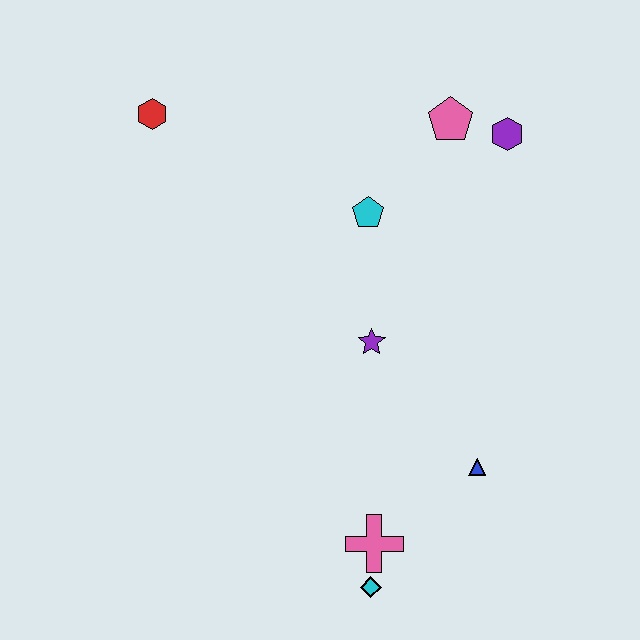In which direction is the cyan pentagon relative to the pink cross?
The cyan pentagon is above the pink cross.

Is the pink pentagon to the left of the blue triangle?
Yes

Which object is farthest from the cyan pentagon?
The cyan diamond is farthest from the cyan pentagon.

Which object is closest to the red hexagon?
The cyan pentagon is closest to the red hexagon.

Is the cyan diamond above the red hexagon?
No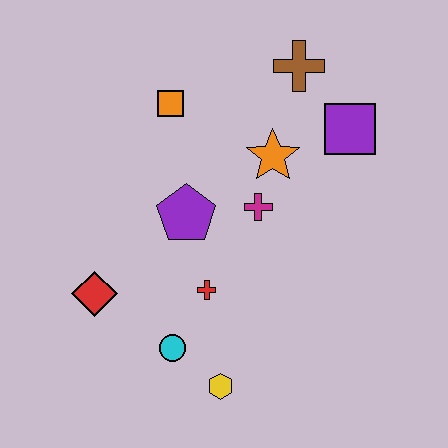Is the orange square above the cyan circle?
Yes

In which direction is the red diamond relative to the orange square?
The red diamond is below the orange square.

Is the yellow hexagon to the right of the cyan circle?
Yes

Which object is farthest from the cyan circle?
The brown cross is farthest from the cyan circle.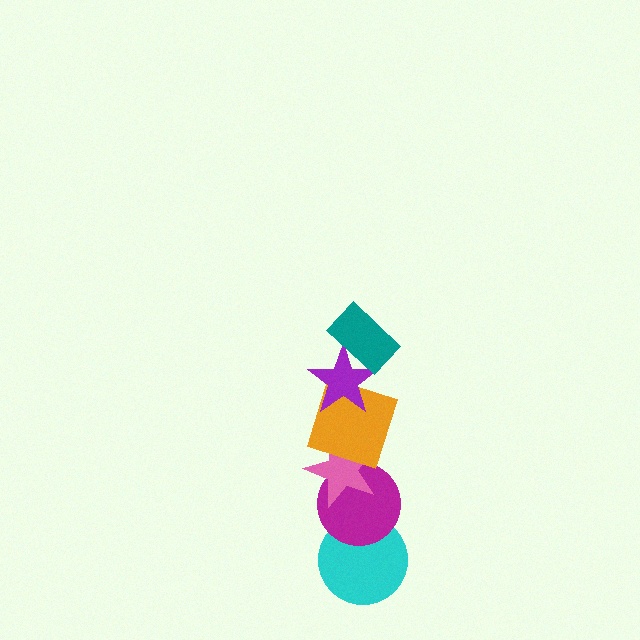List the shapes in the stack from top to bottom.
From top to bottom: the teal rectangle, the purple star, the orange square, the pink star, the magenta circle, the cyan circle.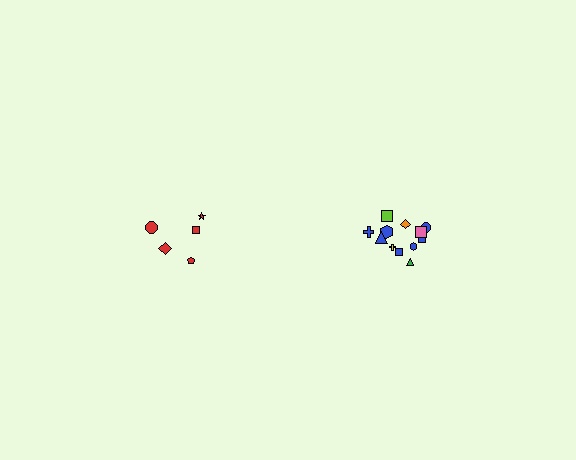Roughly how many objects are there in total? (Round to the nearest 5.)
Roughly 15 objects in total.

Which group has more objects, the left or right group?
The right group.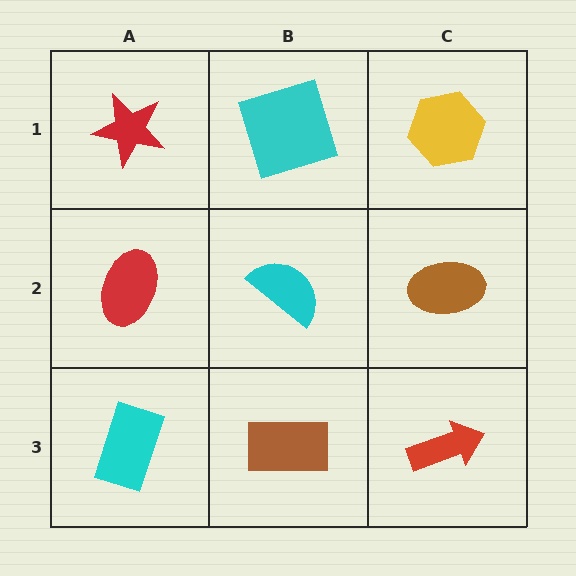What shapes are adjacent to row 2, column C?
A yellow hexagon (row 1, column C), a red arrow (row 3, column C), a cyan semicircle (row 2, column B).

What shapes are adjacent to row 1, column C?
A brown ellipse (row 2, column C), a cyan square (row 1, column B).